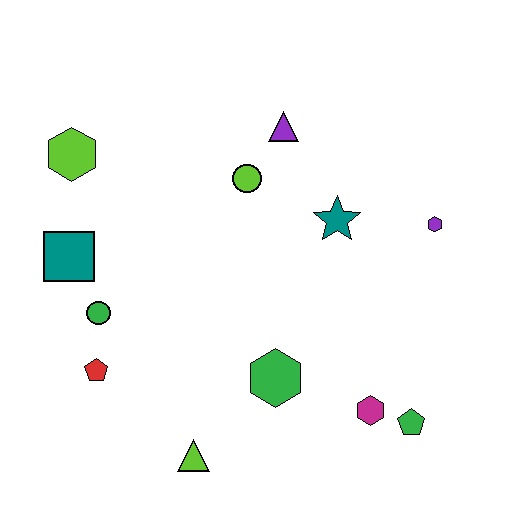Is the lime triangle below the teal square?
Yes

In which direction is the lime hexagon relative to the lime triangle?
The lime hexagon is above the lime triangle.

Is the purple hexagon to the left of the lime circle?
No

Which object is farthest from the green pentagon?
The lime hexagon is farthest from the green pentagon.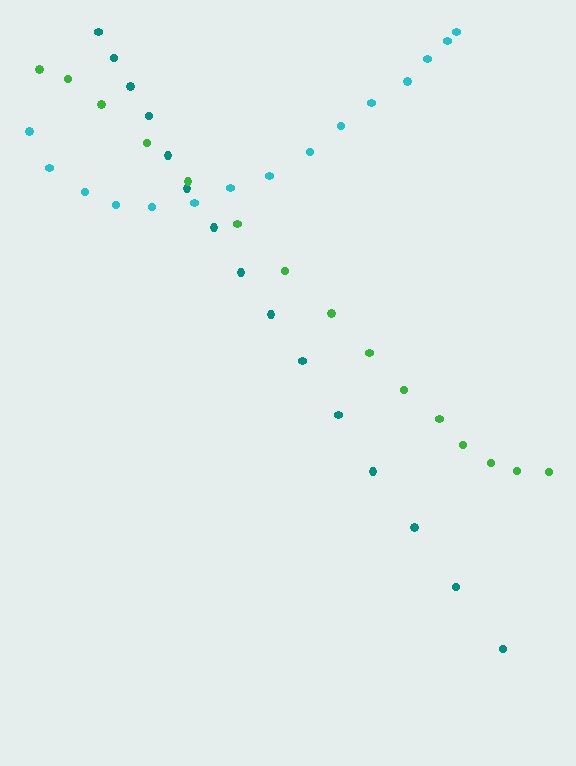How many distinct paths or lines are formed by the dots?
There are 3 distinct paths.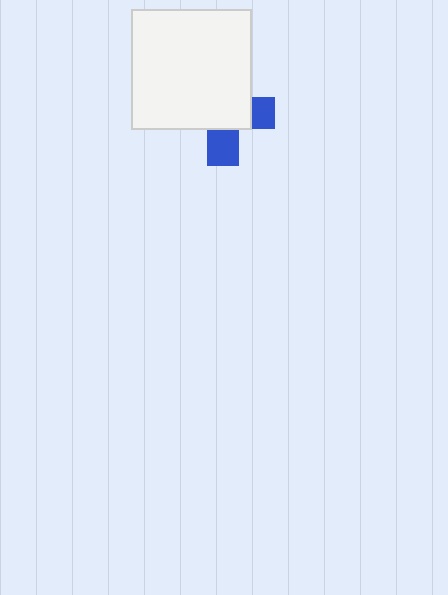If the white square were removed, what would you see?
You would see the complete blue cross.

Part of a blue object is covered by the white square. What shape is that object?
It is a cross.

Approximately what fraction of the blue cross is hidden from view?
Roughly 66% of the blue cross is hidden behind the white square.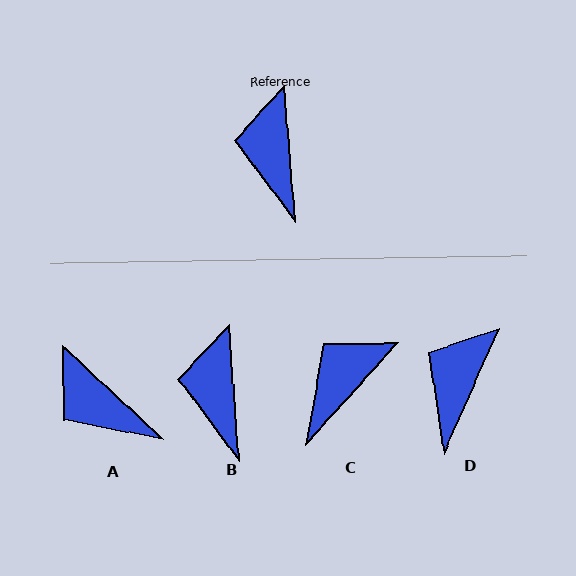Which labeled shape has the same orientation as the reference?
B.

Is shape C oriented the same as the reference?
No, it is off by about 46 degrees.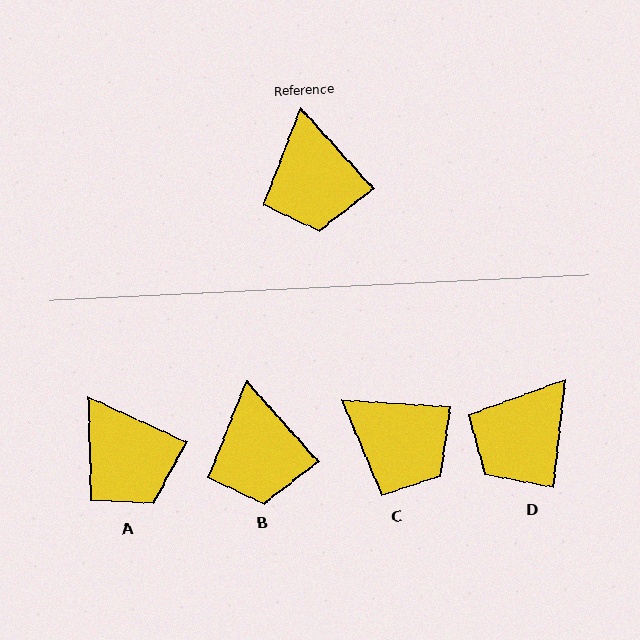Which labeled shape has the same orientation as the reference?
B.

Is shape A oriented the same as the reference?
No, it is off by about 23 degrees.